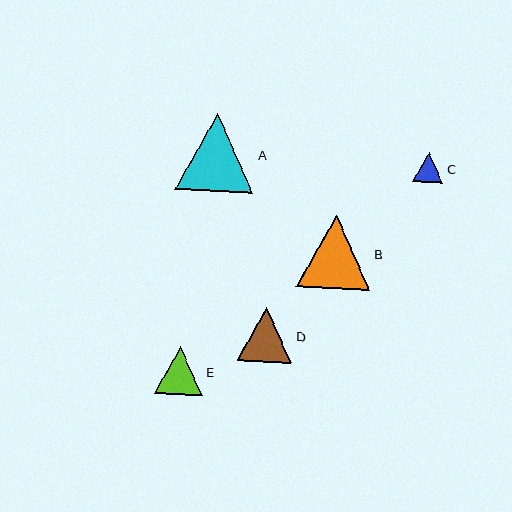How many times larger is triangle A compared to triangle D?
Triangle A is approximately 1.4 times the size of triangle D.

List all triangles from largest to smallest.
From largest to smallest: A, B, D, E, C.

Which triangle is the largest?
Triangle A is the largest with a size of approximately 78 pixels.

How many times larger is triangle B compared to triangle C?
Triangle B is approximately 2.4 times the size of triangle C.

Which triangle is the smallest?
Triangle C is the smallest with a size of approximately 30 pixels.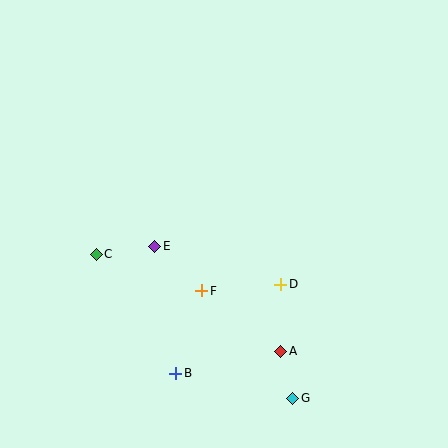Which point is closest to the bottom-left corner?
Point B is closest to the bottom-left corner.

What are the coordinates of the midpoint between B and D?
The midpoint between B and D is at (228, 329).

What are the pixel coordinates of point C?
Point C is at (96, 254).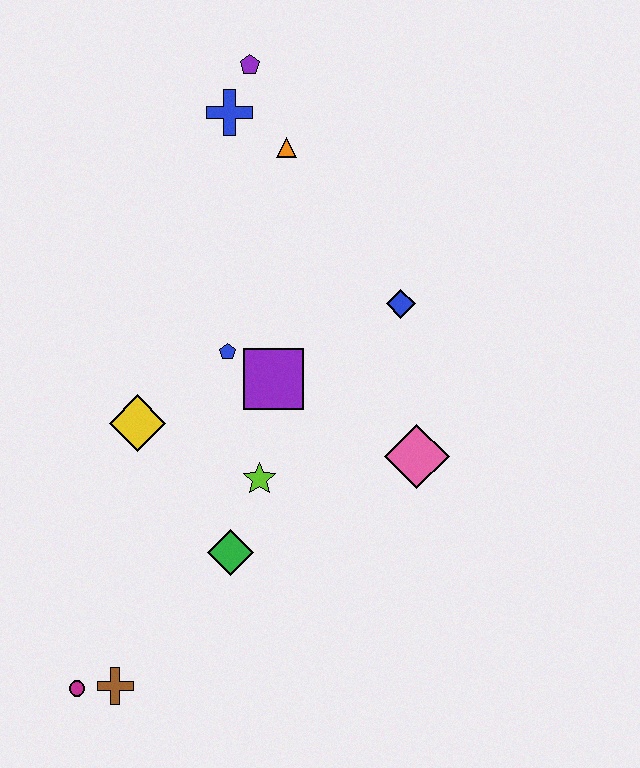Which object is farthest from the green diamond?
The purple pentagon is farthest from the green diamond.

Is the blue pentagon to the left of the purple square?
Yes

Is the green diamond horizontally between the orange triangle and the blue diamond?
No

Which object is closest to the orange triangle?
The blue cross is closest to the orange triangle.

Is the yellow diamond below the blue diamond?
Yes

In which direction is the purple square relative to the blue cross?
The purple square is below the blue cross.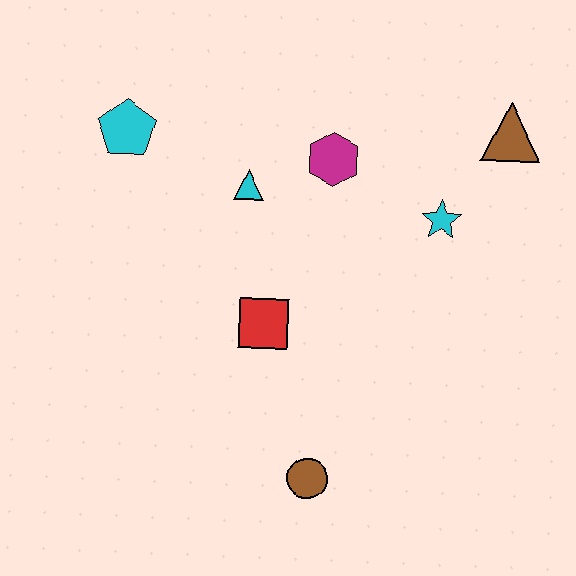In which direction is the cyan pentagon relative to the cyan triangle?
The cyan pentagon is to the left of the cyan triangle.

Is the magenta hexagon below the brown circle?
No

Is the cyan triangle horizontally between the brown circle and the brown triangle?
No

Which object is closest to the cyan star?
The brown triangle is closest to the cyan star.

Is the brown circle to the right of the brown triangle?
No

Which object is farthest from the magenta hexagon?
The brown circle is farthest from the magenta hexagon.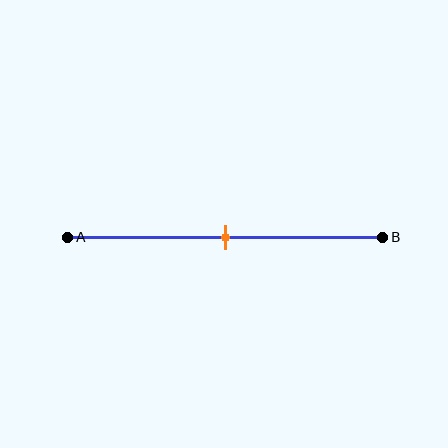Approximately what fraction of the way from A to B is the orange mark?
The orange mark is approximately 50% of the way from A to B.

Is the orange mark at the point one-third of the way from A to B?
No, the mark is at about 50% from A, not at the 33% one-third point.